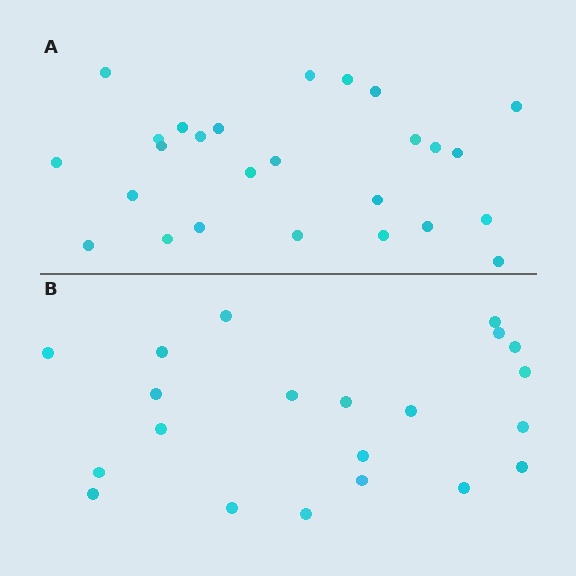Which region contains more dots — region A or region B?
Region A (the top region) has more dots.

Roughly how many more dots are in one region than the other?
Region A has about 5 more dots than region B.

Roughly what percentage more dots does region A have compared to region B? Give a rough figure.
About 25% more.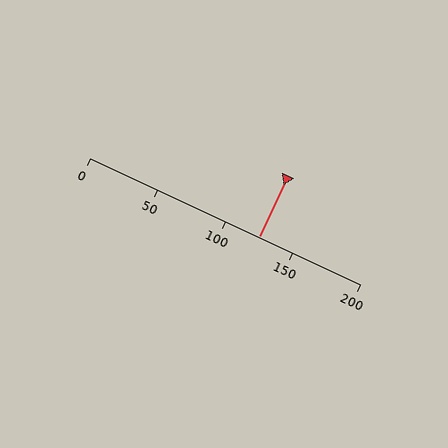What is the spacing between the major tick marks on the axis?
The major ticks are spaced 50 apart.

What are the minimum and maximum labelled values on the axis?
The axis runs from 0 to 200.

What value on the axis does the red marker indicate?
The marker indicates approximately 125.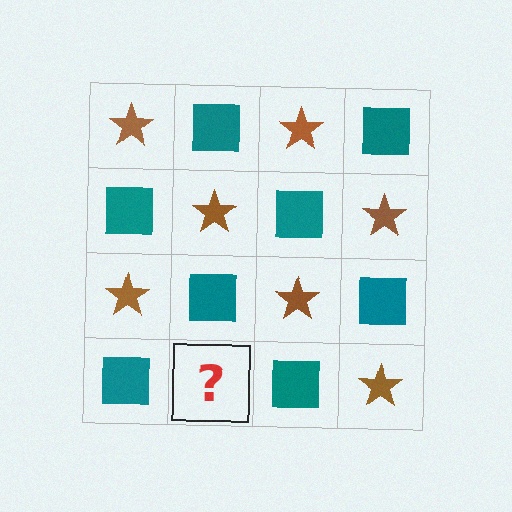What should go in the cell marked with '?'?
The missing cell should contain a brown star.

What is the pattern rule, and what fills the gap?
The rule is that it alternates brown star and teal square in a checkerboard pattern. The gap should be filled with a brown star.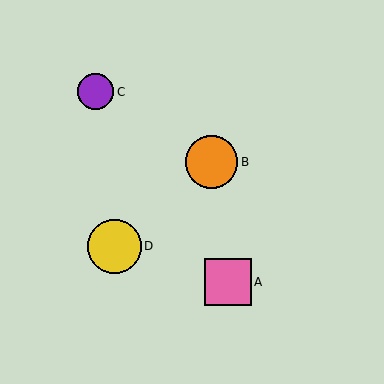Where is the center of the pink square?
The center of the pink square is at (228, 282).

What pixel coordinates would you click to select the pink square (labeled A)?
Click at (228, 282) to select the pink square A.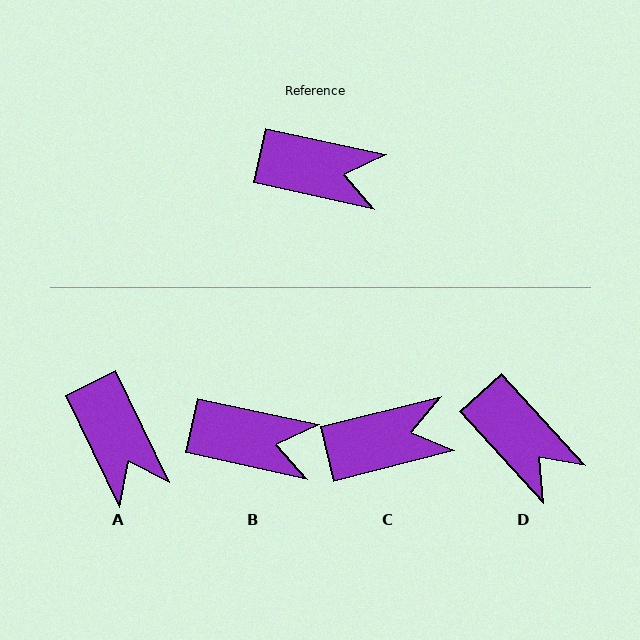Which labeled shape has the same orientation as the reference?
B.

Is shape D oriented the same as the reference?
No, it is off by about 35 degrees.